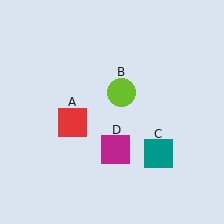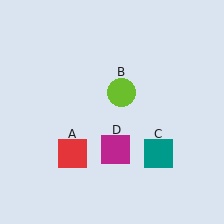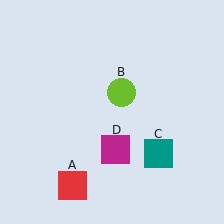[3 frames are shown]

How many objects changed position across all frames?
1 object changed position: red square (object A).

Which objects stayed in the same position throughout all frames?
Lime circle (object B) and teal square (object C) and magenta square (object D) remained stationary.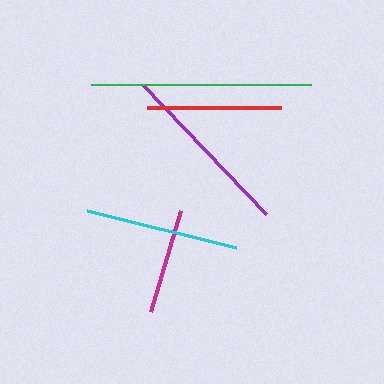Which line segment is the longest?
The green line is the longest at approximately 219 pixels.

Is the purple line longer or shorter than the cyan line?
The purple line is longer than the cyan line.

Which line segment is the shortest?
The magenta line is the shortest at approximately 105 pixels.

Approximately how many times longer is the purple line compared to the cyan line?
The purple line is approximately 1.2 times the length of the cyan line.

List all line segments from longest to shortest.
From longest to shortest: green, purple, cyan, red, magenta.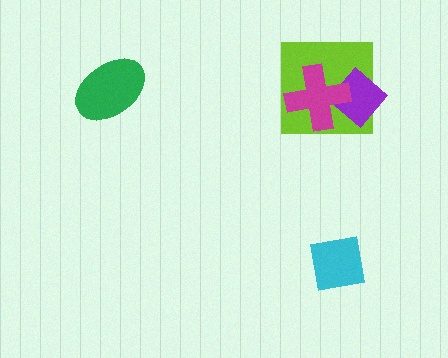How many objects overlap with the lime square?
2 objects overlap with the lime square.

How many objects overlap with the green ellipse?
0 objects overlap with the green ellipse.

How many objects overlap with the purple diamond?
2 objects overlap with the purple diamond.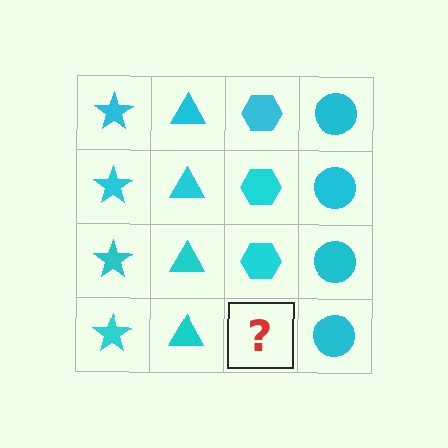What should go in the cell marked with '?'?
The missing cell should contain a cyan hexagon.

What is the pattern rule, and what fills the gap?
The rule is that each column has a consistent shape. The gap should be filled with a cyan hexagon.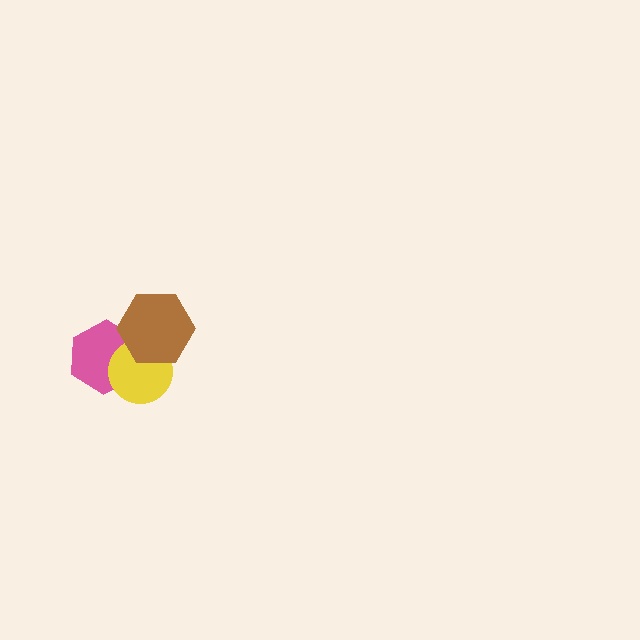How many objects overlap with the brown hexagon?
2 objects overlap with the brown hexagon.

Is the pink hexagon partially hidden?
Yes, it is partially covered by another shape.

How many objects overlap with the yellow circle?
2 objects overlap with the yellow circle.